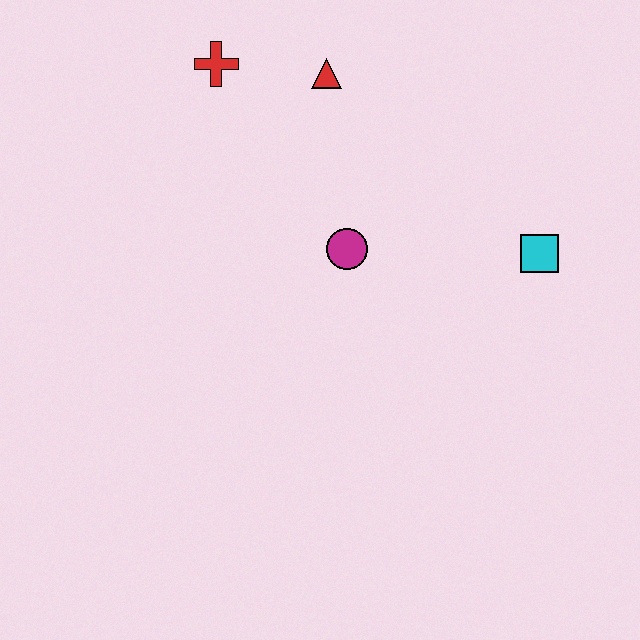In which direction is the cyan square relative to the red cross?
The cyan square is to the right of the red cross.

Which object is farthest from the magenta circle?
The red cross is farthest from the magenta circle.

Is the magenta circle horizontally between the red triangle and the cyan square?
Yes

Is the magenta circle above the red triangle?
No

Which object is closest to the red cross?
The red triangle is closest to the red cross.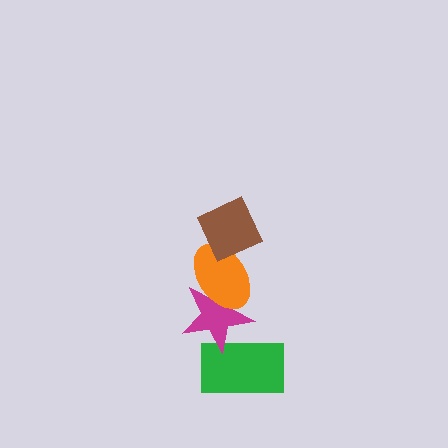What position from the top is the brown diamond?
The brown diamond is 1st from the top.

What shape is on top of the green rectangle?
The magenta star is on top of the green rectangle.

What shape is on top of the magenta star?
The orange ellipse is on top of the magenta star.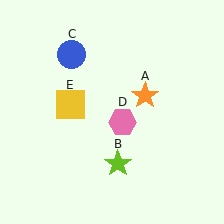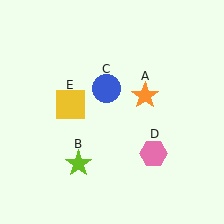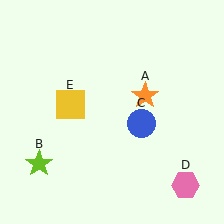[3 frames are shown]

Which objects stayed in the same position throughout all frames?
Orange star (object A) and yellow square (object E) remained stationary.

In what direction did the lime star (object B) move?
The lime star (object B) moved left.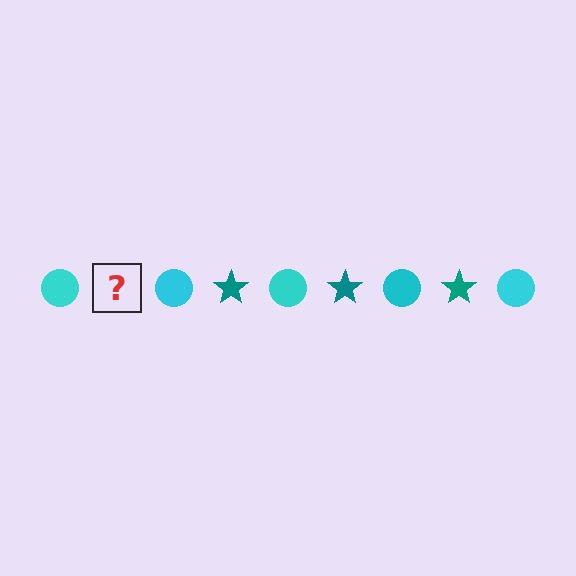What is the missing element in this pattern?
The missing element is a teal star.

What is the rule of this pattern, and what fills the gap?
The rule is that the pattern alternates between cyan circle and teal star. The gap should be filled with a teal star.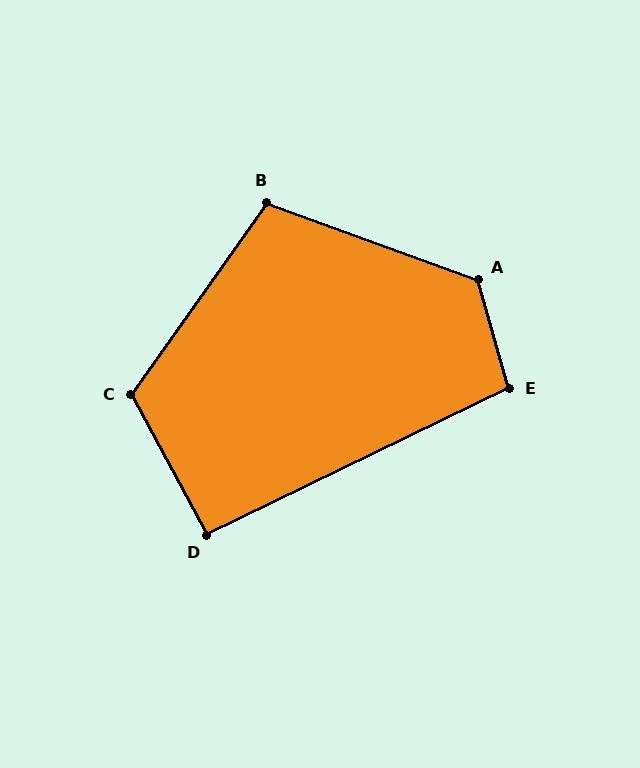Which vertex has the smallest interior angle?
D, at approximately 92 degrees.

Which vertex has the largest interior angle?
A, at approximately 126 degrees.